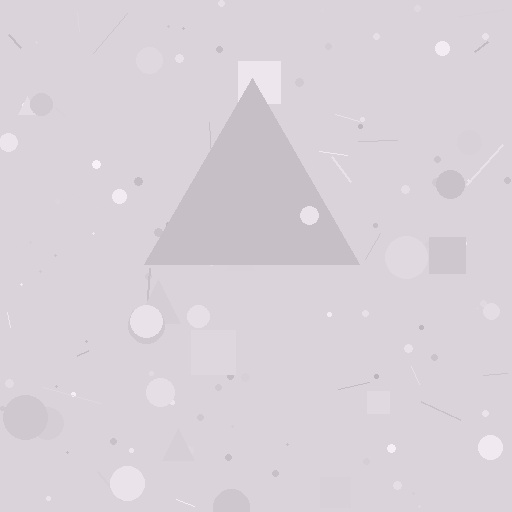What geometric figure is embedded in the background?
A triangle is embedded in the background.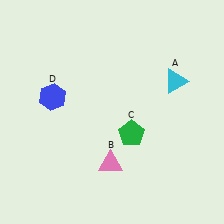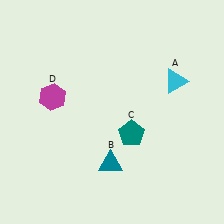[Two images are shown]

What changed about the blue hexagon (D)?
In Image 1, D is blue. In Image 2, it changed to magenta.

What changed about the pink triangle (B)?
In Image 1, B is pink. In Image 2, it changed to teal.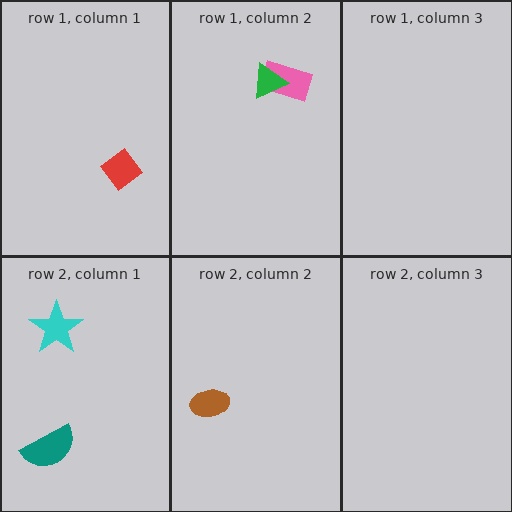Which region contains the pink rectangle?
The row 1, column 2 region.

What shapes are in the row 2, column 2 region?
The brown ellipse.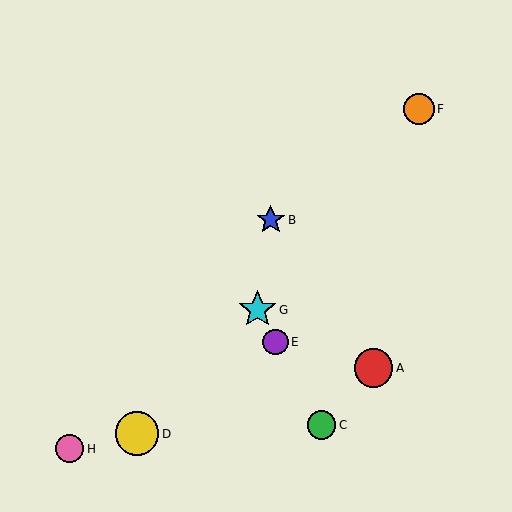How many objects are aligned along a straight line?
3 objects (C, E, G) are aligned along a straight line.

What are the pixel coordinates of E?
Object E is at (276, 342).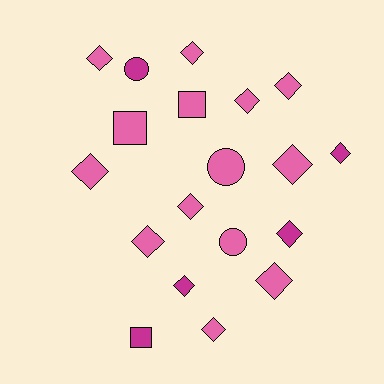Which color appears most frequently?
Pink, with 14 objects.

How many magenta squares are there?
There is 1 magenta square.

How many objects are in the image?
There are 19 objects.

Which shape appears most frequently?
Diamond, with 13 objects.